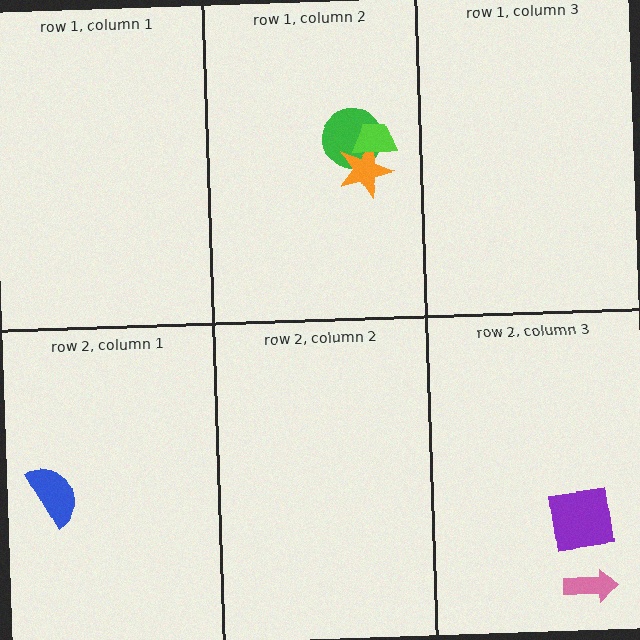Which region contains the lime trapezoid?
The row 1, column 2 region.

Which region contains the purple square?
The row 2, column 3 region.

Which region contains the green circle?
The row 1, column 2 region.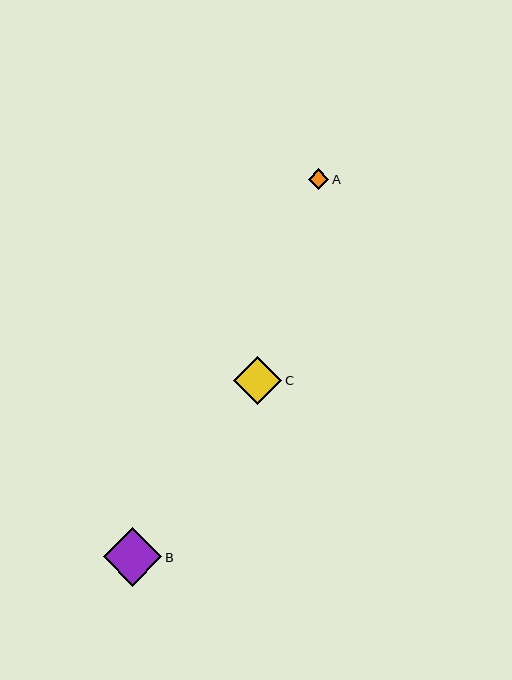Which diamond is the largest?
Diamond B is the largest with a size of approximately 59 pixels.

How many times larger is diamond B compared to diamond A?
Diamond B is approximately 2.9 times the size of diamond A.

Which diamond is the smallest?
Diamond A is the smallest with a size of approximately 20 pixels.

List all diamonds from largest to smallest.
From largest to smallest: B, C, A.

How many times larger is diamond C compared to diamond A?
Diamond C is approximately 2.3 times the size of diamond A.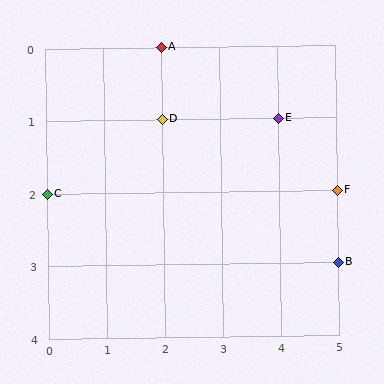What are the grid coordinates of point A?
Point A is at grid coordinates (2, 0).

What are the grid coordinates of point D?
Point D is at grid coordinates (2, 1).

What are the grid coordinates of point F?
Point F is at grid coordinates (5, 2).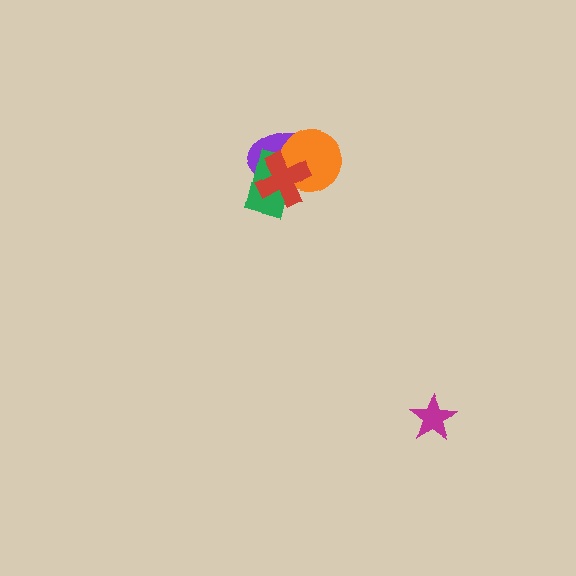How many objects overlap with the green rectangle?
3 objects overlap with the green rectangle.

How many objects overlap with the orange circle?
3 objects overlap with the orange circle.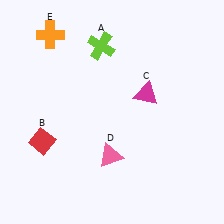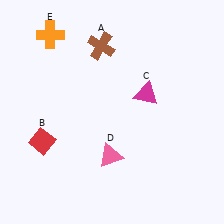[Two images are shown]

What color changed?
The cross (A) changed from lime in Image 1 to brown in Image 2.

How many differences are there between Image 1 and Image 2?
There is 1 difference between the two images.